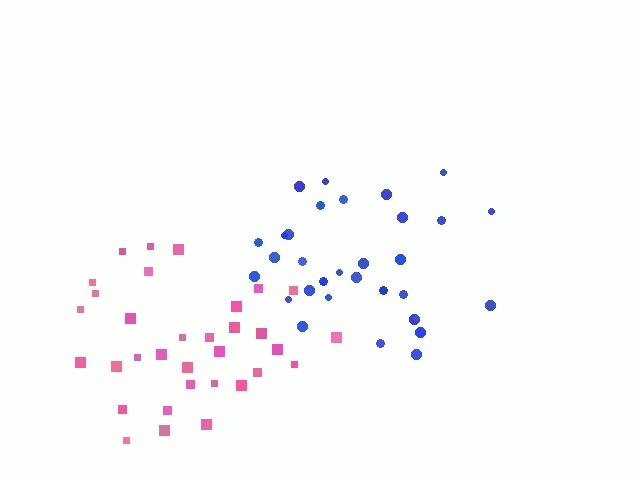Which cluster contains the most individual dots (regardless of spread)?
Pink (33).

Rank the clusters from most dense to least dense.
blue, pink.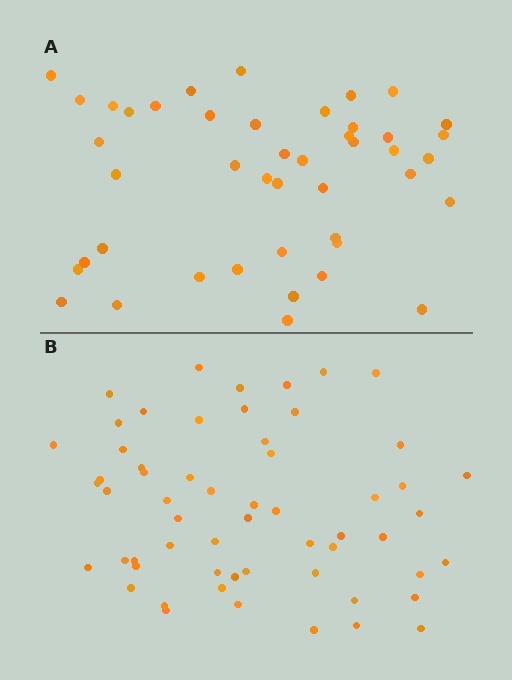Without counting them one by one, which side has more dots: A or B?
Region B (the bottom region) has more dots.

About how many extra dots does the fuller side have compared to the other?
Region B has approximately 15 more dots than region A.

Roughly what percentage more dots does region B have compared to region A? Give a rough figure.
About 30% more.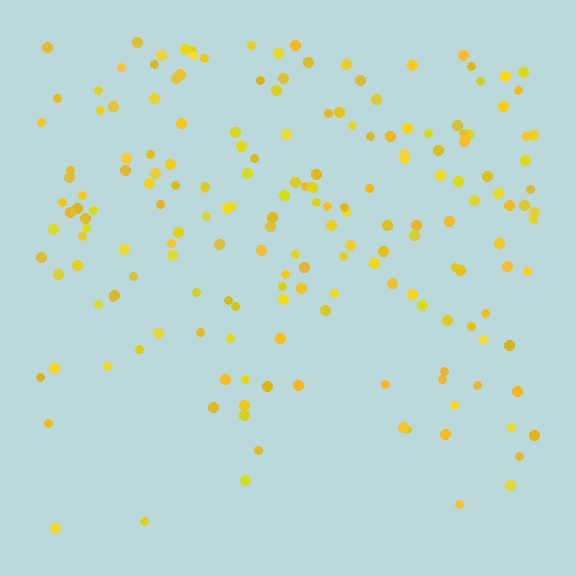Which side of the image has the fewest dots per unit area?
The bottom.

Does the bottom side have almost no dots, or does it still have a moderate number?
Still a moderate number, just noticeably fewer than the top.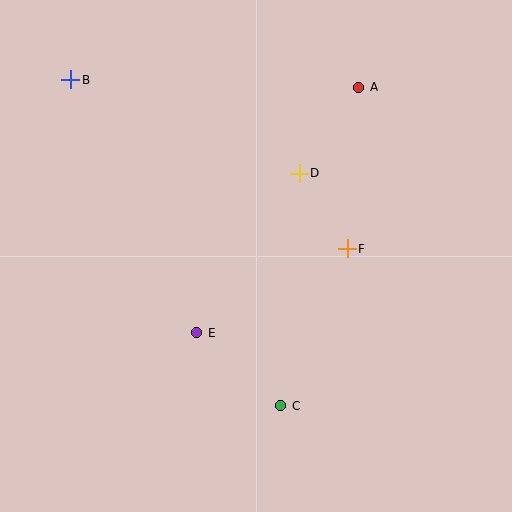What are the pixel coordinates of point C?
Point C is at (281, 406).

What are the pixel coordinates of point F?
Point F is at (347, 249).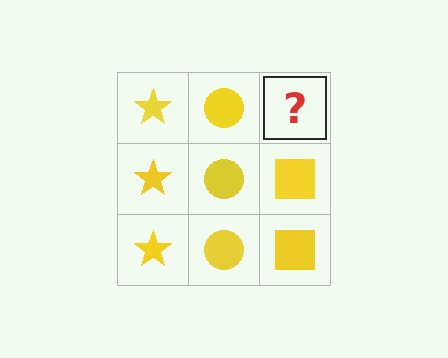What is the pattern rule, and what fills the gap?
The rule is that each column has a consistent shape. The gap should be filled with a yellow square.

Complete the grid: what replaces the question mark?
The question mark should be replaced with a yellow square.